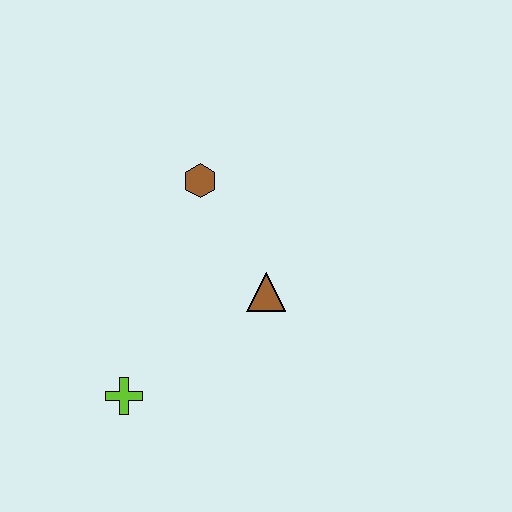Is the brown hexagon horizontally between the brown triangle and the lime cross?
Yes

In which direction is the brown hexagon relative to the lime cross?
The brown hexagon is above the lime cross.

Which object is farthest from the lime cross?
The brown hexagon is farthest from the lime cross.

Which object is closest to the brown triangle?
The brown hexagon is closest to the brown triangle.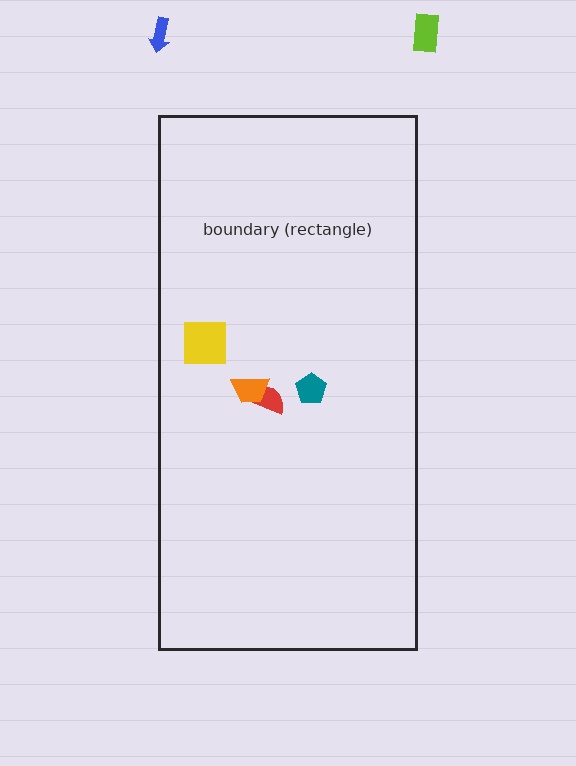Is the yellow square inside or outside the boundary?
Inside.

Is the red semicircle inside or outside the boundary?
Inside.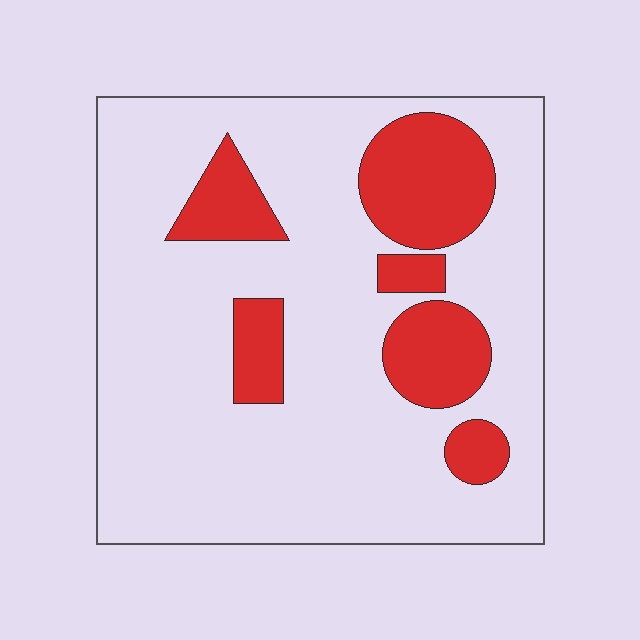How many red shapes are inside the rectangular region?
6.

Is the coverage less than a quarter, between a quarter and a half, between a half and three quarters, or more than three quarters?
Less than a quarter.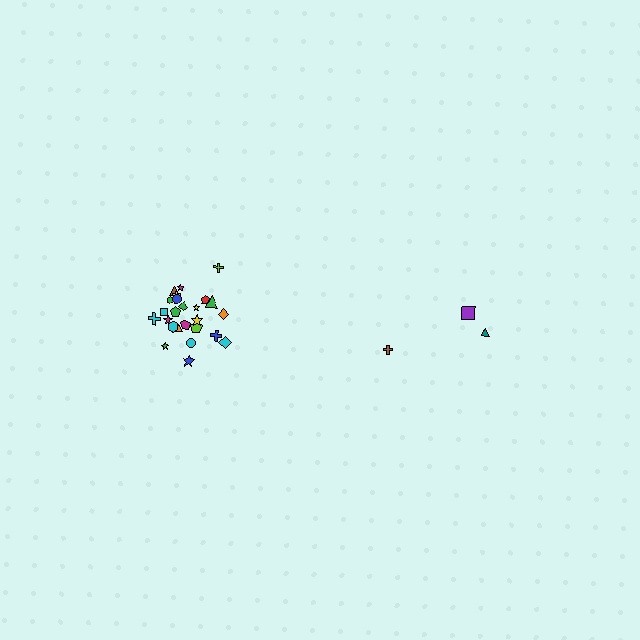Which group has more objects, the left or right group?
The left group.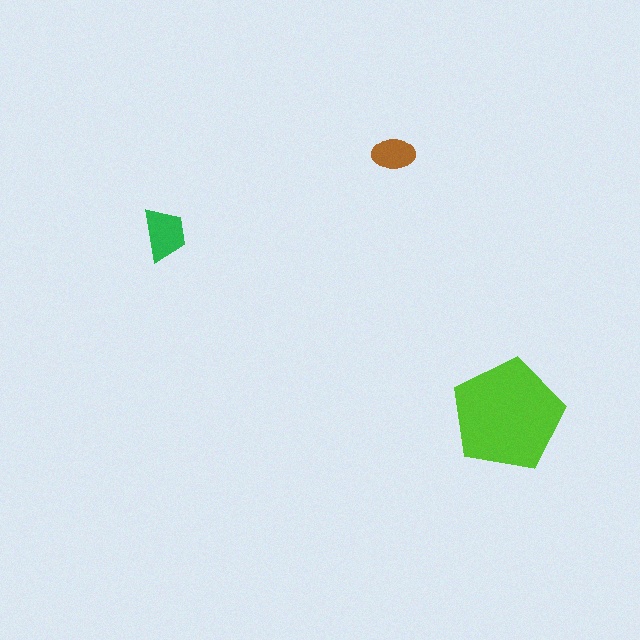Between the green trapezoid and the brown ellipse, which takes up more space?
The green trapezoid.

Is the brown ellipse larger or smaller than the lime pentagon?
Smaller.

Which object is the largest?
The lime pentagon.